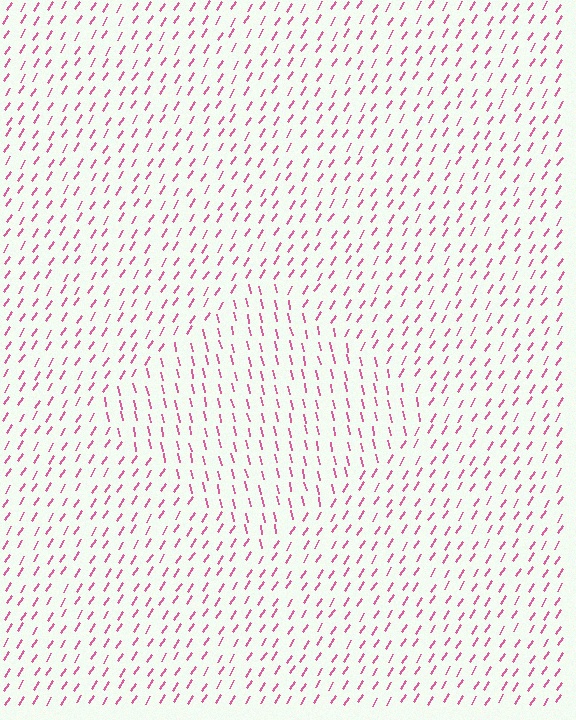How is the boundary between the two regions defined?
The boundary is defined purely by a change in line orientation (approximately 45 degrees difference). All lines are the same color and thickness.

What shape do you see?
I see a diamond.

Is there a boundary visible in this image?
Yes, there is a texture boundary formed by a change in line orientation.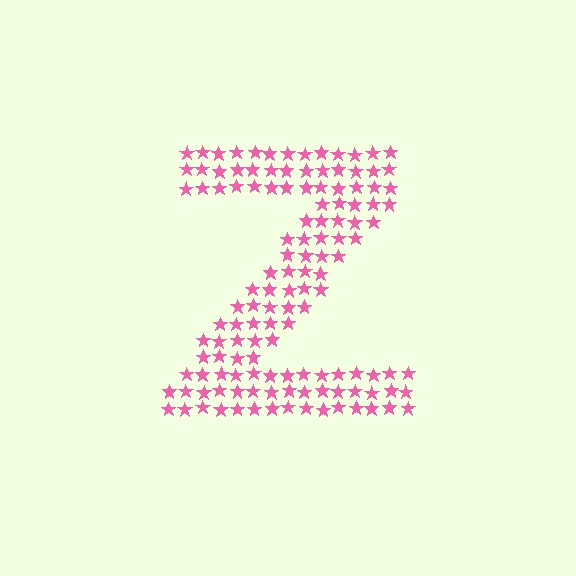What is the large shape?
The large shape is the letter Z.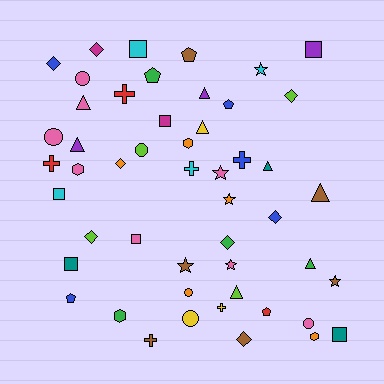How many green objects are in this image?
There are 4 green objects.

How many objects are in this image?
There are 50 objects.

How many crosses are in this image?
There are 6 crosses.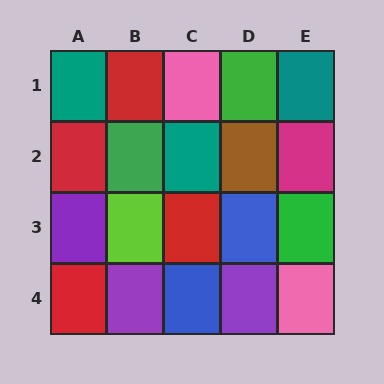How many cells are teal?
3 cells are teal.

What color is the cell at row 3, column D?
Blue.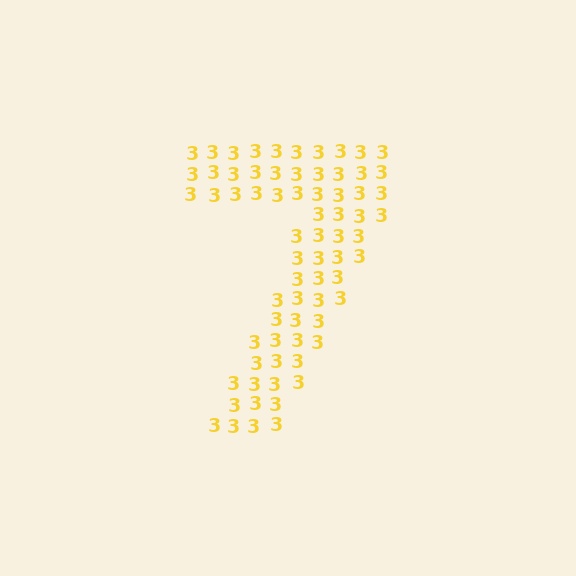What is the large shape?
The large shape is the digit 7.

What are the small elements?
The small elements are digit 3's.